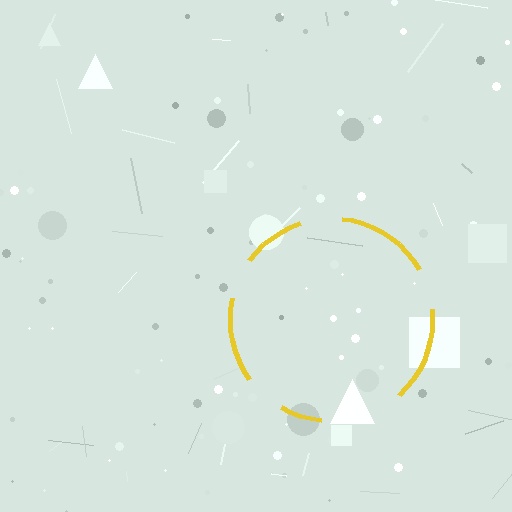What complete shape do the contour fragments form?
The contour fragments form a circle.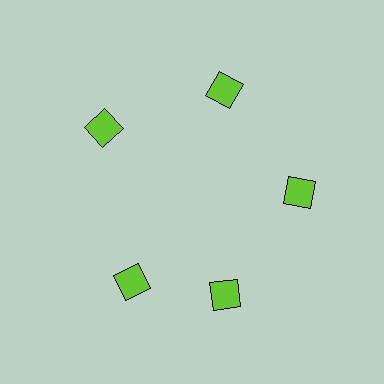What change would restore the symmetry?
The symmetry would be restored by rotating it back into even spacing with its neighbors so that all 5 squares sit at equal angles and equal distance from the center.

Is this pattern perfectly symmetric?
No. The 5 lime squares are arranged in a ring, but one element near the 8 o'clock position is rotated out of alignment along the ring, breaking the 5-fold rotational symmetry.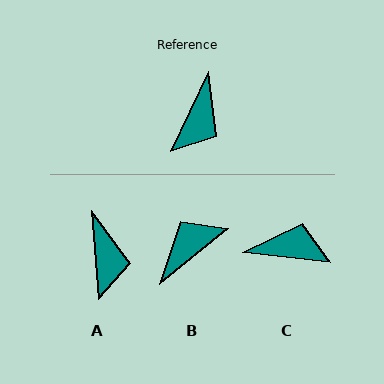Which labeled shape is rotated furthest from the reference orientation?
B, about 154 degrees away.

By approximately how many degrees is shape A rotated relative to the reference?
Approximately 30 degrees counter-clockwise.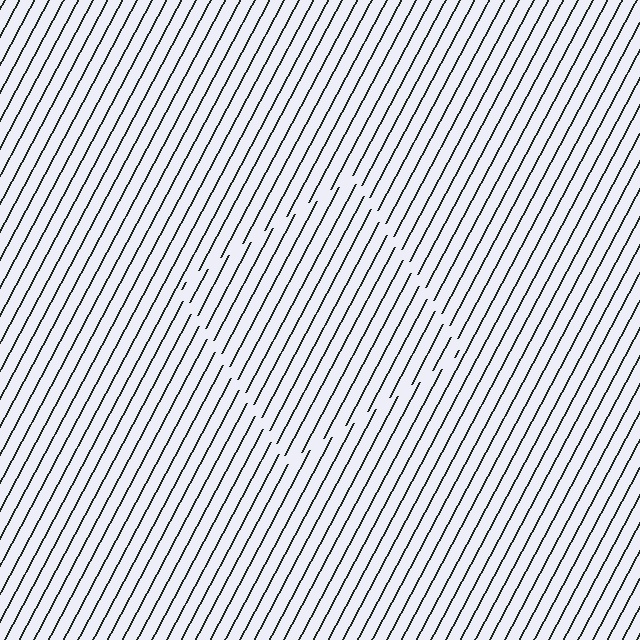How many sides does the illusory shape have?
4 sides — the line-ends trace a square.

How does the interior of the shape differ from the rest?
The interior of the shape contains the same grating, shifted by half a period — the contour is defined by the phase discontinuity where line-ends from the inner and outer gratings abut.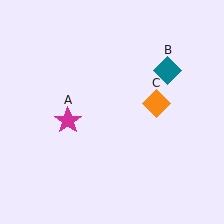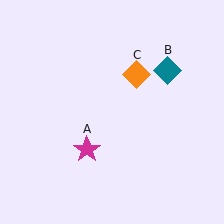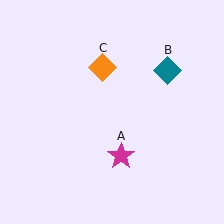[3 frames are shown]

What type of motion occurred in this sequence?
The magenta star (object A), orange diamond (object C) rotated counterclockwise around the center of the scene.